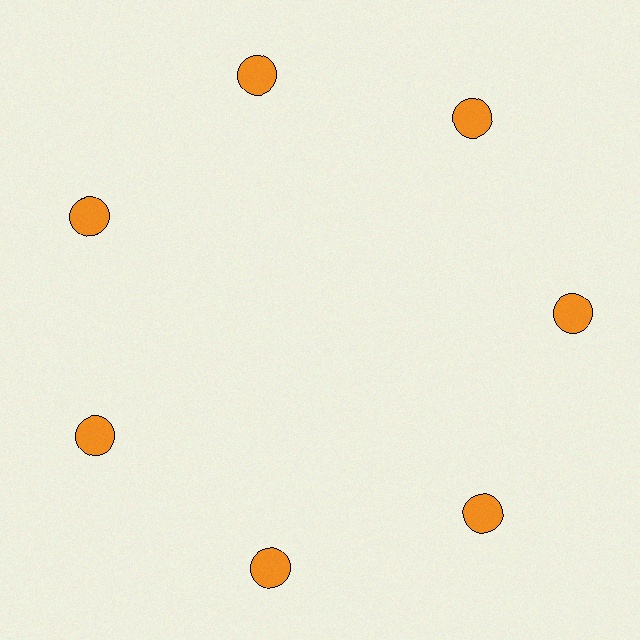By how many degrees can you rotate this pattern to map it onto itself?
The pattern maps onto itself every 51 degrees of rotation.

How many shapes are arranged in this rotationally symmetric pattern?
There are 7 shapes, arranged in 7 groups of 1.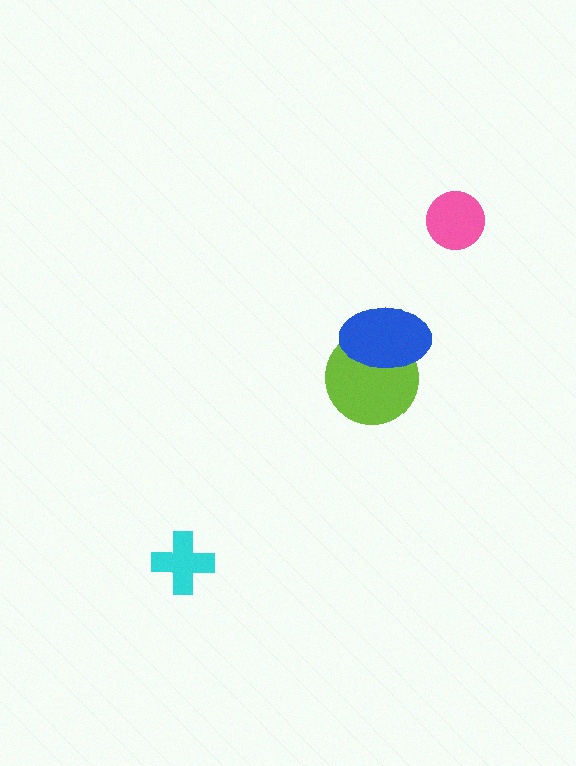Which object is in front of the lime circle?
The blue ellipse is in front of the lime circle.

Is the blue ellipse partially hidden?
No, no other shape covers it.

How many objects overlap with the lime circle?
1 object overlaps with the lime circle.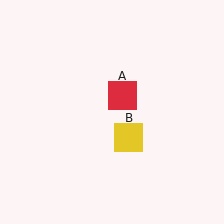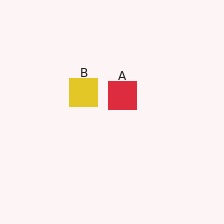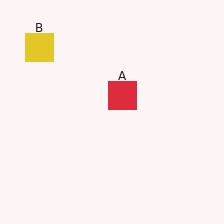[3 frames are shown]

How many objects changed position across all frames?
1 object changed position: yellow square (object B).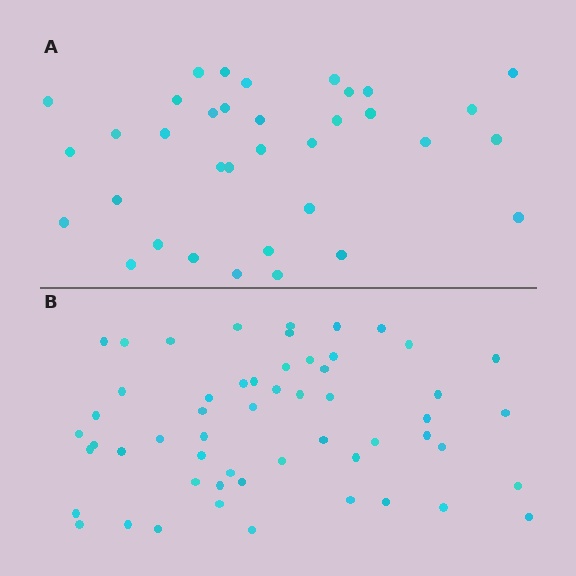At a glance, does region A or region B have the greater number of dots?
Region B (the bottom region) has more dots.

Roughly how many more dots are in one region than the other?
Region B has approximately 20 more dots than region A.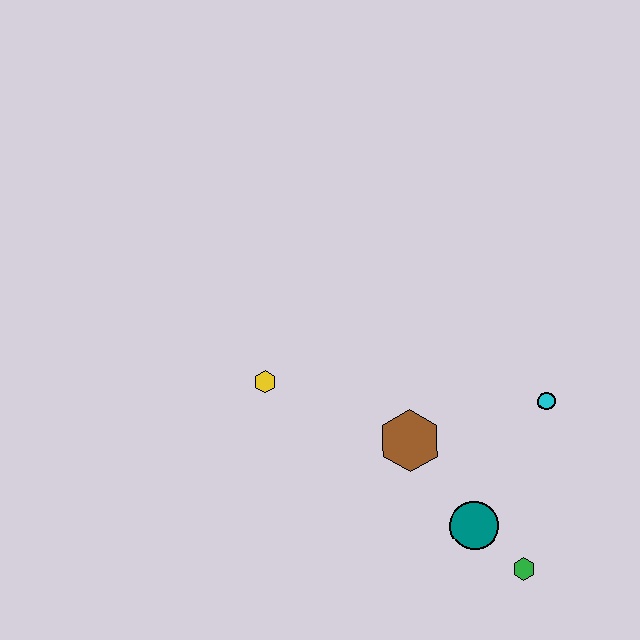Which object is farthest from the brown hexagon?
The green hexagon is farthest from the brown hexagon.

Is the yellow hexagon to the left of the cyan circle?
Yes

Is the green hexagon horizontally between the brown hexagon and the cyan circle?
Yes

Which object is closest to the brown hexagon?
The teal circle is closest to the brown hexagon.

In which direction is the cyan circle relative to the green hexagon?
The cyan circle is above the green hexagon.